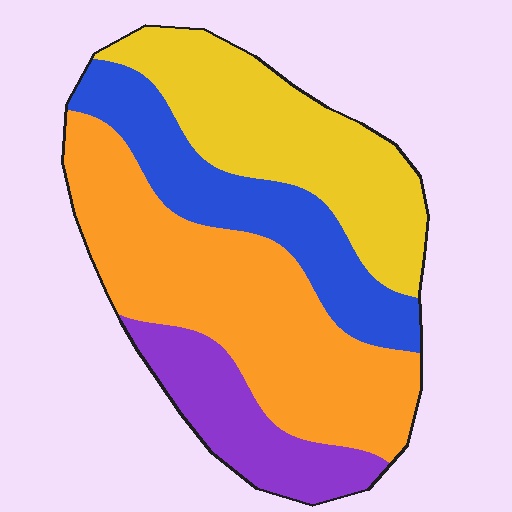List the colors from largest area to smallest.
From largest to smallest: orange, yellow, blue, purple.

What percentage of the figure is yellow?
Yellow covers 27% of the figure.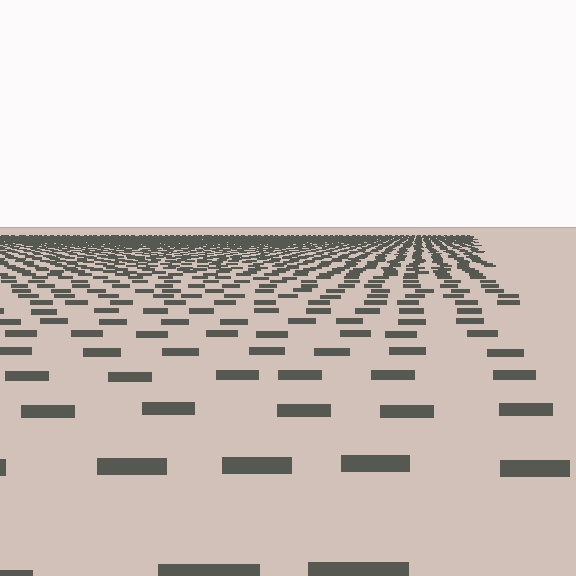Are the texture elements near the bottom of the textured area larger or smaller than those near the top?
Larger. Near the bottom, elements are closer to the viewer and appear at a bigger on-screen size.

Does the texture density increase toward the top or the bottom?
Density increases toward the top.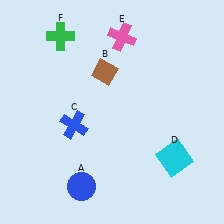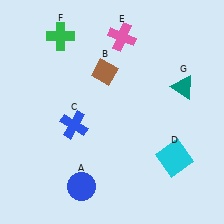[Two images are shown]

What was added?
A teal triangle (G) was added in Image 2.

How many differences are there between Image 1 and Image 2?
There is 1 difference between the two images.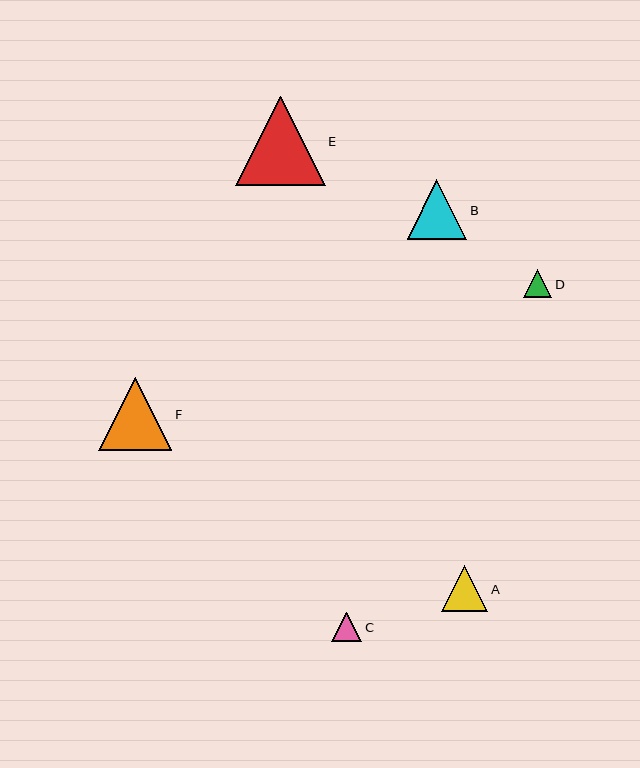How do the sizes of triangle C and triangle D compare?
Triangle C and triangle D are approximately the same size.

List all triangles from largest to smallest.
From largest to smallest: E, F, B, A, C, D.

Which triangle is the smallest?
Triangle D is the smallest with a size of approximately 28 pixels.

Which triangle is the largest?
Triangle E is the largest with a size of approximately 90 pixels.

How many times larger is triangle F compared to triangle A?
Triangle F is approximately 1.6 times the size of triangle A.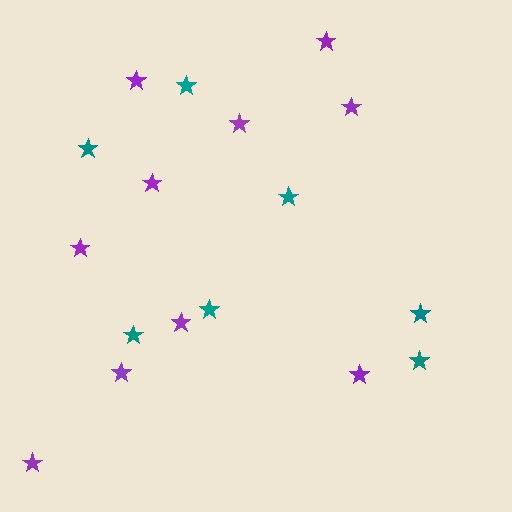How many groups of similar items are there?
There are 2 groups: one group of purple stars (10) and one group of teal stars (7).